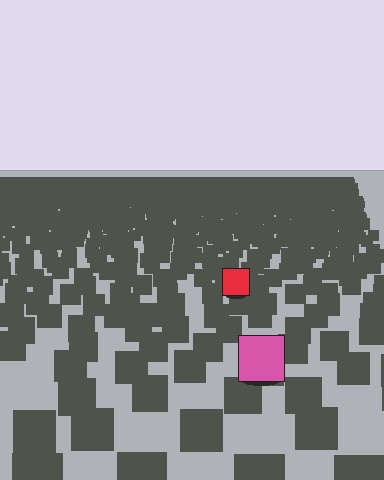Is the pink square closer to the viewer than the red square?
Yes. The pink square is closer — you can tell from the texture gradient: the ground texture is coarser near it.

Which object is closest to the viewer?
The pink square is closest. The texture marks near it are larger and more spread out.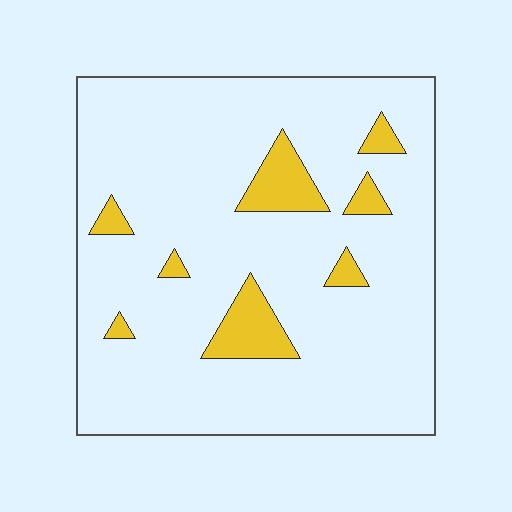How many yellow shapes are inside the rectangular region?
8.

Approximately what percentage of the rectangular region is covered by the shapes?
Approximately 10%.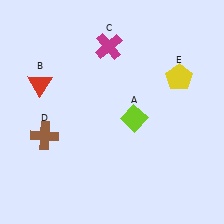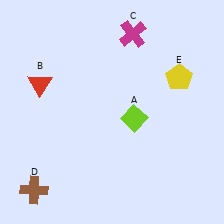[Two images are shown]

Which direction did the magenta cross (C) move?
The magenta cross (C) moved right.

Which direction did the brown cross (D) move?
The brown cross (D) moved down.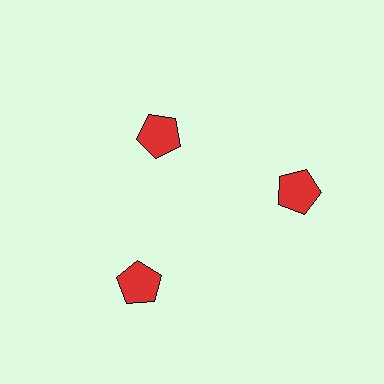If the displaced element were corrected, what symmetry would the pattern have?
It would have 3-fold rotational symmetry — the pattern would map onto itself every 120 degrees.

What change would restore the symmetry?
The symmetry would be restored by moving it outward, back onto the ring so that all 3 pentagons sit at equal angles and equal distance from the center.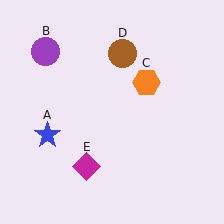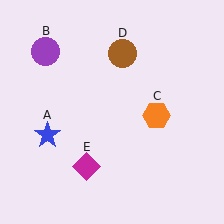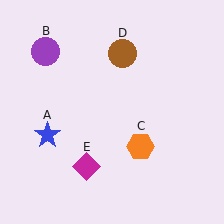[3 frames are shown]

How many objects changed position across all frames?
1 object changed position: orange hexagon (object C).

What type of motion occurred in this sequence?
The orange hexagon (object C) rotated clockwise around the center of the scene.